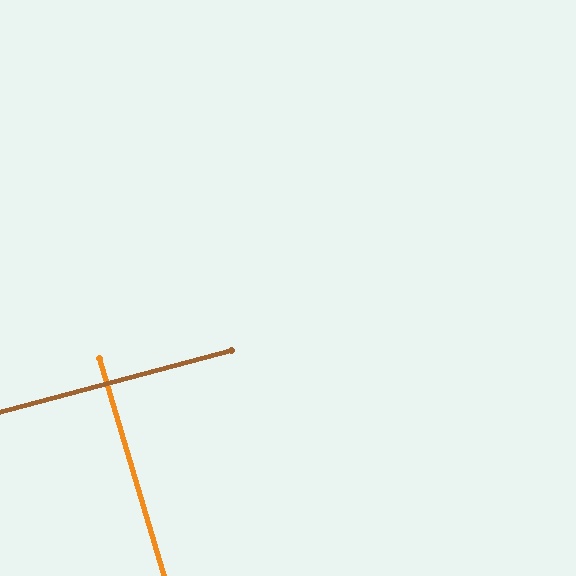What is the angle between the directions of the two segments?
Approximately 88 degrees.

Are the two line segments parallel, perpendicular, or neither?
Perpendicular — they meet at approximately 88°.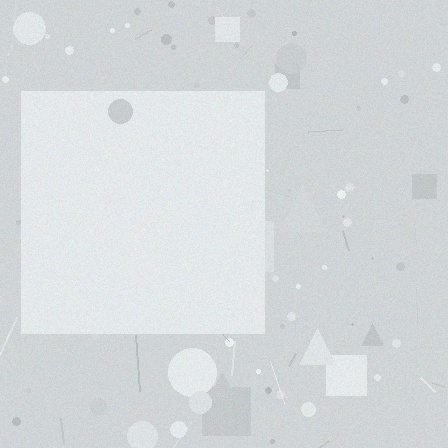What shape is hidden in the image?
A square is hidden in the image.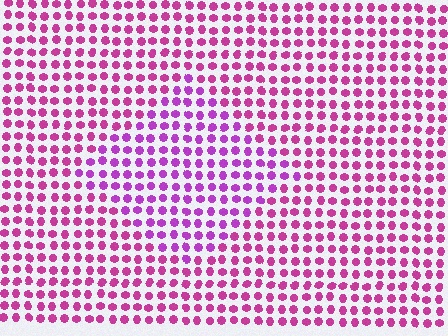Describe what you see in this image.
The image is filled with small magenta elements in a uniform arrangement. A diamond-shaped region is visible where the elements are tinted to a slightly different hue, forming a subtle color boundary.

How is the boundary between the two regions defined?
The boundary is defined purely by a slight shift in hue (about 26 degrees). Spacing, size, and orientation are identical on both sides.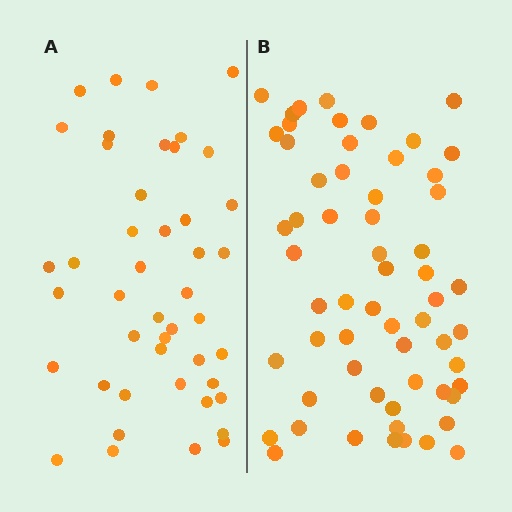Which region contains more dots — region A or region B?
Region B (the right region) has more dots.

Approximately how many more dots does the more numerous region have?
Region B has approximately 15 more dots than region A.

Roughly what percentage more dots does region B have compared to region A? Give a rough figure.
About 35% more.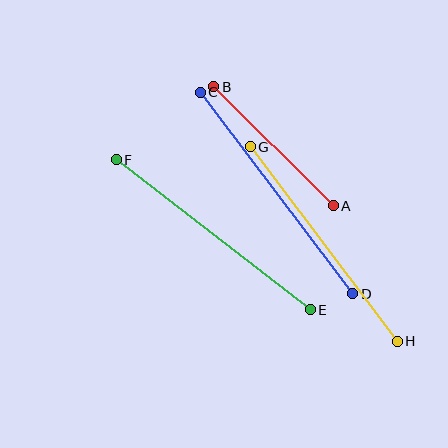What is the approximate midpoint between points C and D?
The midpoint is at approximately (276, 193) pixels.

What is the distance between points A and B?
The distance is approximately 169 pixels.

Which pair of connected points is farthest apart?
Points C and D are farthest apart.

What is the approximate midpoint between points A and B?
The midpoint is at approximately (274, 146) pixels.